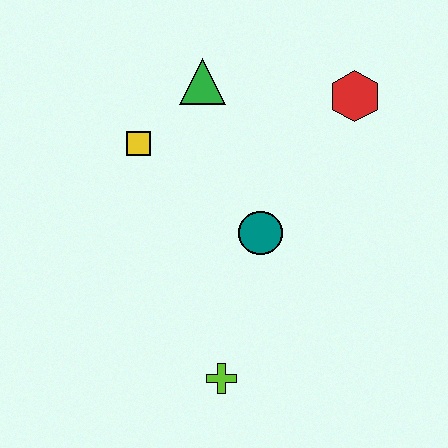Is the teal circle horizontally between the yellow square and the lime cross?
No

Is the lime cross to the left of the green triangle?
No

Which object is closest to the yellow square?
The green triangle is closest to the yellow square.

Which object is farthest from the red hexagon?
The lime cross is farthest from the red hexagon.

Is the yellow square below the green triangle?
Yes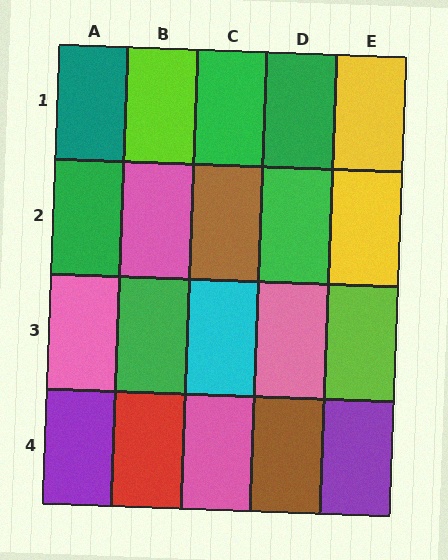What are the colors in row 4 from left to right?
Purple, red, pink, brown, purple.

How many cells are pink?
4 cells are pink.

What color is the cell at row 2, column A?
Green.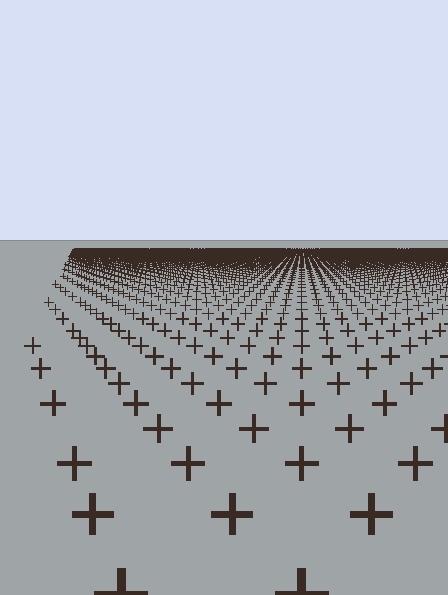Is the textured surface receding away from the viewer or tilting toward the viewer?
The surface is receding away from the viewer. Texture elements get smaller and denser toward the top.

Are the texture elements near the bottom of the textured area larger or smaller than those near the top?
Larger. Near the bottom, elements are closer to the viewer and appear at a bigger on-screen size.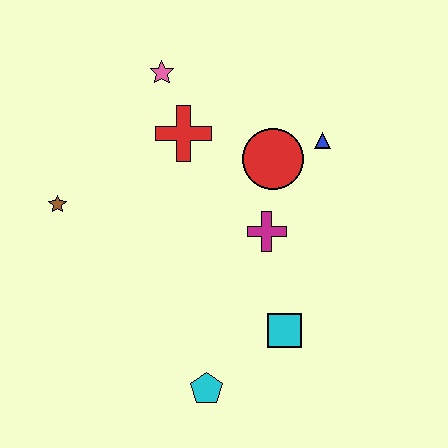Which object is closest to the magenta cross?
The red circle is closest to the magenta cross.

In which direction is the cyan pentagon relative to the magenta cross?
The cyan pentagon is below the magenta cross.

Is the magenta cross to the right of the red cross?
Yes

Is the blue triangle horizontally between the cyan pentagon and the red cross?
No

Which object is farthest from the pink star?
The cyan pentagon is farthest from the pink star.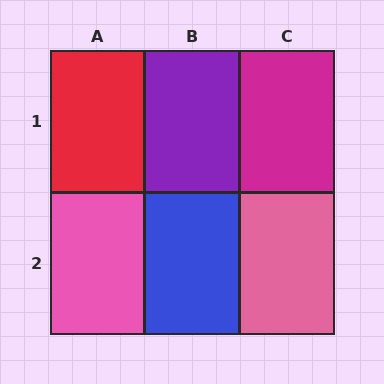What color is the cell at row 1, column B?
Purple.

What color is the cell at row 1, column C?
Magenta.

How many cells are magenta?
1 cell is magenta.